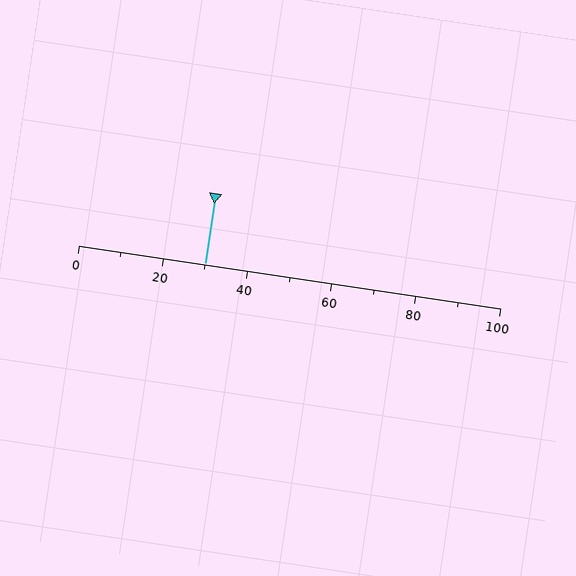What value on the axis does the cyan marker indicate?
The marker indicates approximately 30.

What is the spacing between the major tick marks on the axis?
The major ticks are spaced 20 apart.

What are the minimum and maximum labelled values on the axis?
The axis runs from 0 to 100.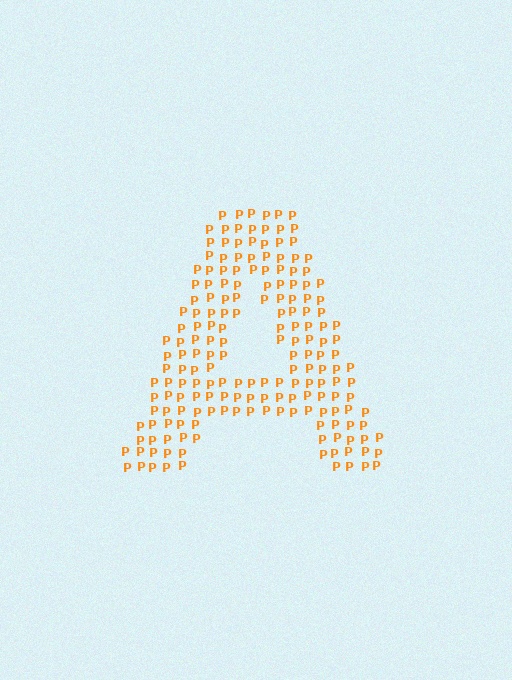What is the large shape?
The large shape is the letter A.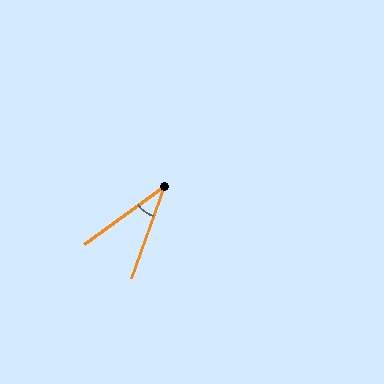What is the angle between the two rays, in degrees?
Approximately 34 degrees.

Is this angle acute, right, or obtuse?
It is acute.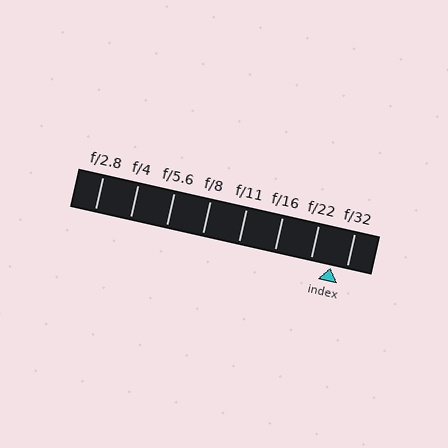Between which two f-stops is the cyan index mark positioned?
The index mark is between f/22 and f/32.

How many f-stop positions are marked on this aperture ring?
There are 8 f-stop positions marked.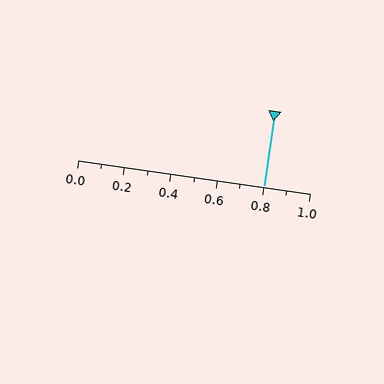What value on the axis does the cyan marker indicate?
The marker indicates approximately 0.8.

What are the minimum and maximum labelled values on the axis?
The axis runs from 0.0 to 1.0.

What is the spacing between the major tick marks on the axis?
The major ticks are spaced 0.2 apart.